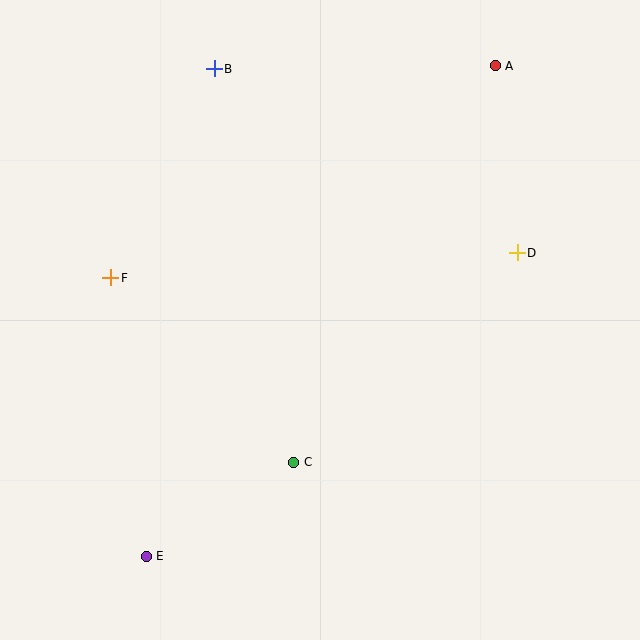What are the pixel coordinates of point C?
Point C is at (294, 462).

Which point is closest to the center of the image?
Point C at (294, 462) is closest to the center.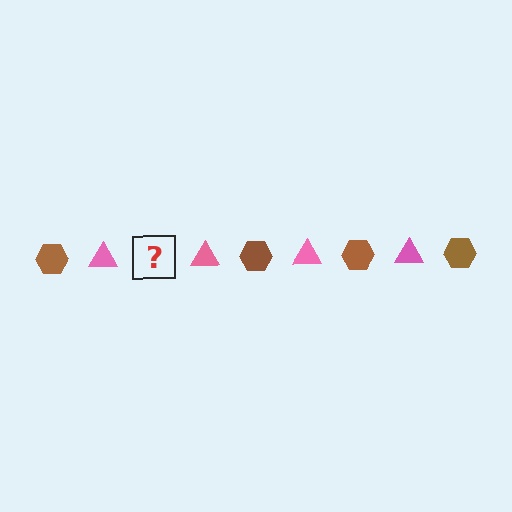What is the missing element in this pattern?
The missing element is a brown hexagon.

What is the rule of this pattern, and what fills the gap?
The rule is that the pattern alternates between brown hexagon and pink triangle. The gap should be filled with a brown hexagon.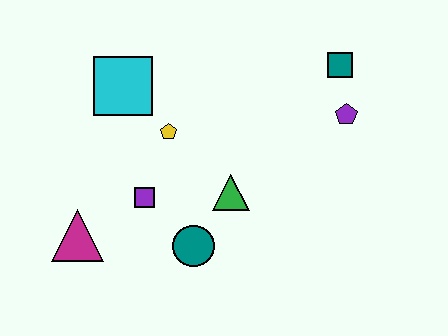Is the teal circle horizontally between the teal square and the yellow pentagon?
Yes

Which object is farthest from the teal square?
The magenta triangle is farthest from the teal square.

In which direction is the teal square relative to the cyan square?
The teal square is to the right of the cyan square.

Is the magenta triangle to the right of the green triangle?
No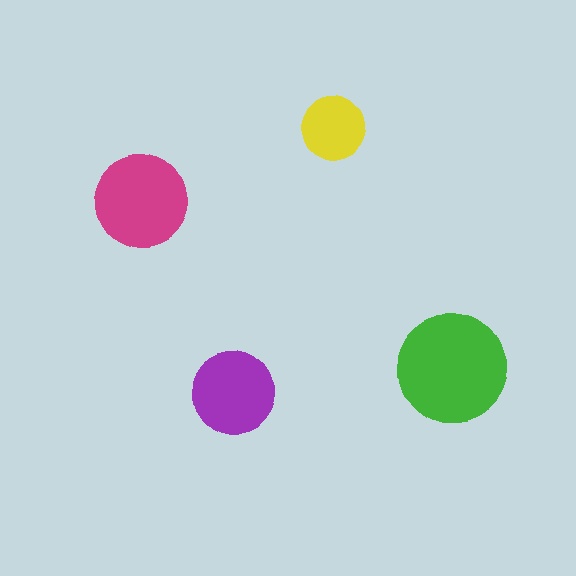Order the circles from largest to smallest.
the green one, the magenta one, the purple one, the yellow one.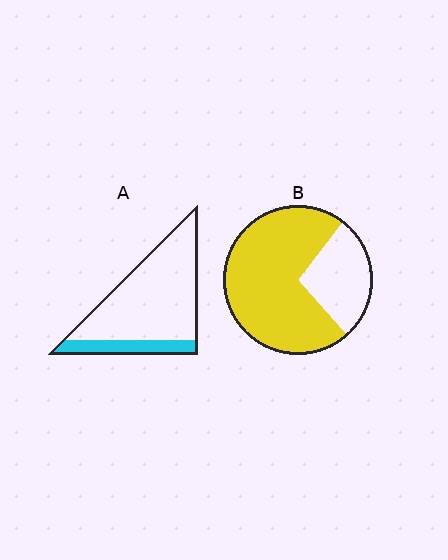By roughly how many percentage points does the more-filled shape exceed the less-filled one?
By roughly 55 percentage points (B over A).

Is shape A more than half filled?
No.